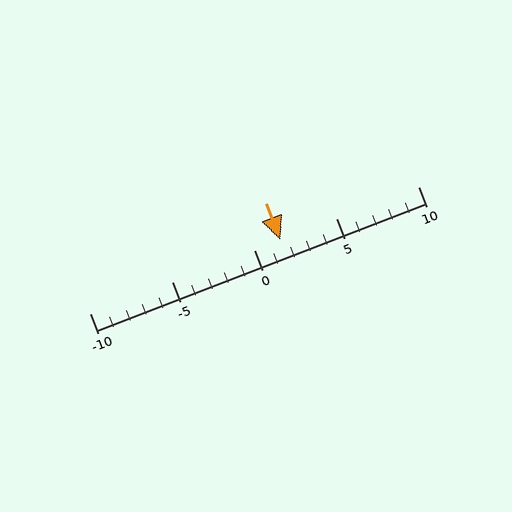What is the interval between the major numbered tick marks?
The major tick marks are spaced 5 units apart.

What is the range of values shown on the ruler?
The ruler shows values from -10 to 10.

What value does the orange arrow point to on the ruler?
The orange arrow points to approximately 2.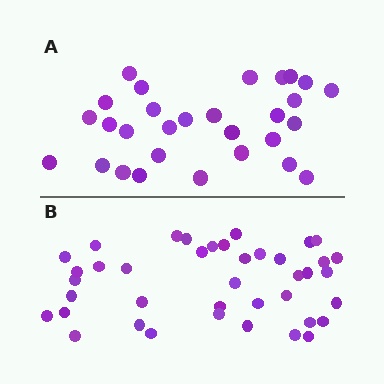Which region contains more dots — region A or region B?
Region B (the bottom region) has more dots.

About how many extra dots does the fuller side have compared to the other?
Region B has roughly 12 or so more dots than region A.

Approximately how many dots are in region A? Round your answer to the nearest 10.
About 30 dots. (The exact count is 29, which rounds to 30.)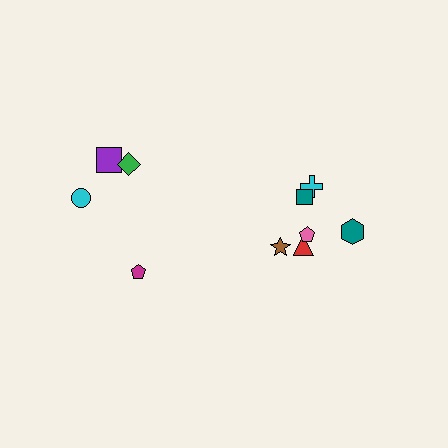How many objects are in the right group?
There are 6 objects.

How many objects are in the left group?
There are 4 objects.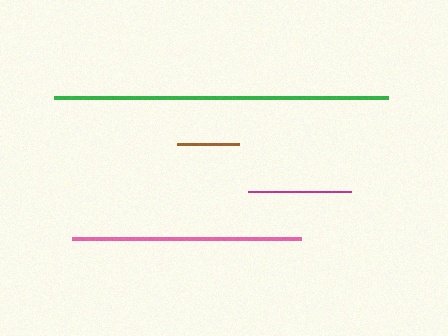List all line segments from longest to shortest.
From longest to shortest: green, pink, magenta, brown.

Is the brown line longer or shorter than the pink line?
The pink line is longer than the brown line.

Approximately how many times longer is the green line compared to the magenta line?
The green line is approximately 3.2 times the length of the magenta line.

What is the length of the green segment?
The green segment is approximately 334 pixels long.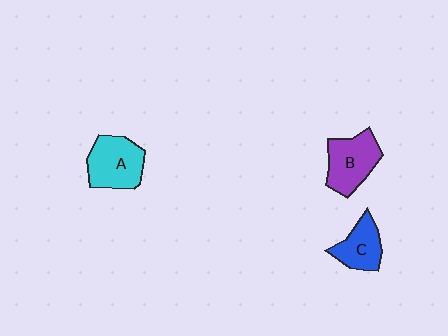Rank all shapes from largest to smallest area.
From largest to smallest: A (cyan), B (purple), C (blue).